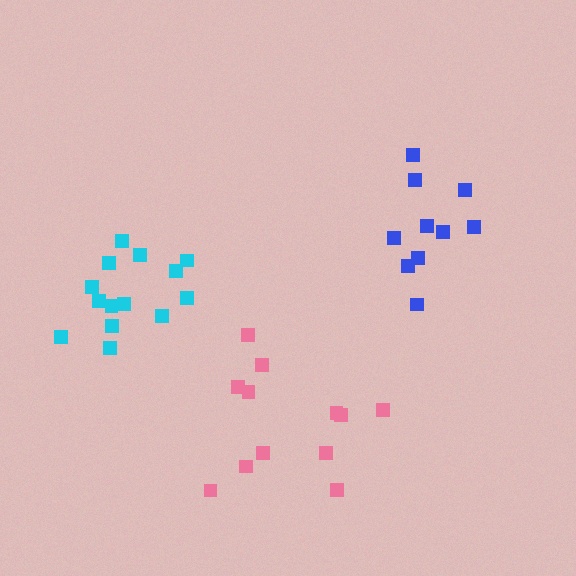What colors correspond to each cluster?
The clusters are colored: cyan, pink, blue.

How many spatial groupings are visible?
There are 3 spatial groupings.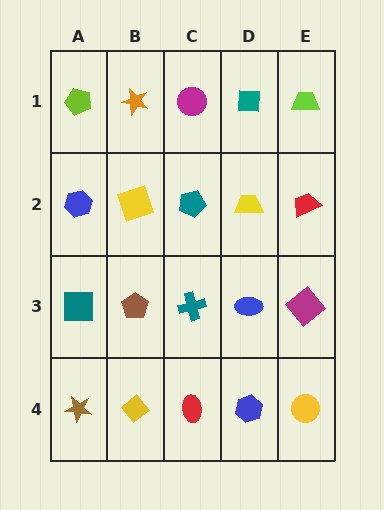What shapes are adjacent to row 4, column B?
A brown pentagon (row 3, column B), a brown star (row 4, column A), a red ellipse (row 4, column C).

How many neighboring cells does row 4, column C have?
3.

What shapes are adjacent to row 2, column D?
A teal square (row 1, column D), a blue ellipse (row 3, column D), a teal pentagon (row 2, column C), a red trapezoid (row 2, column E).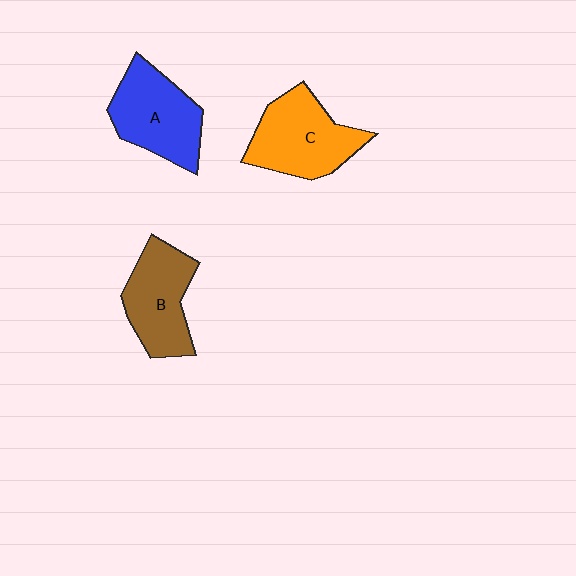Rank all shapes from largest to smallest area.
From largest to smallest: C (orange), A (blue), B (brown).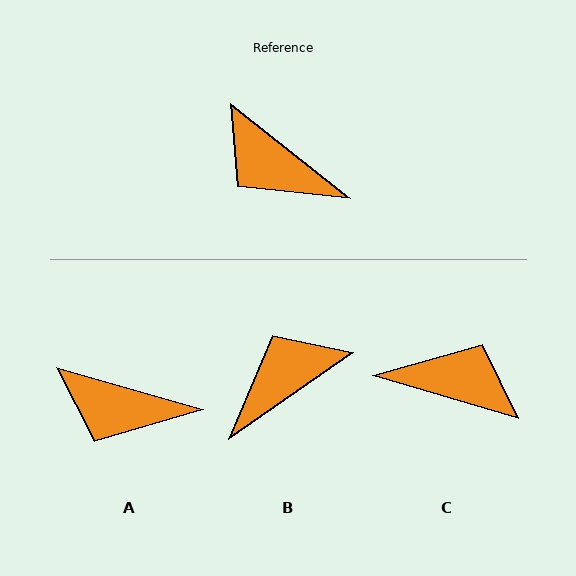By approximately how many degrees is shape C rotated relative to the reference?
Approximately 158 degrees clockwise.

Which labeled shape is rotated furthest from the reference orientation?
C, about 158 degrees away.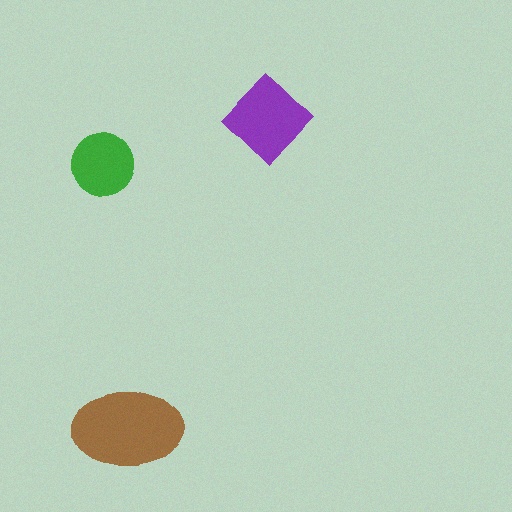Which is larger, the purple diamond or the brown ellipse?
The brown ellipse.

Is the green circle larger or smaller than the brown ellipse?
Smaller.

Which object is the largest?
The brown ellipse.